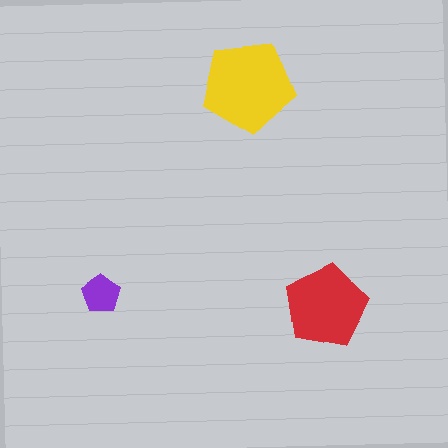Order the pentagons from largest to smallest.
the yellow one, the red one, the purple one.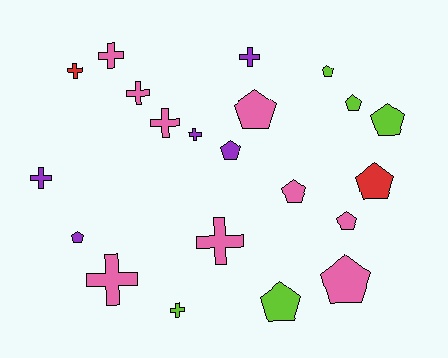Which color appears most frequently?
Pink, with 9 objects.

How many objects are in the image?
There are 21 objects.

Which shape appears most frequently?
Pentagon, with 11 objects.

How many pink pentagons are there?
There are 4 pink pentagons.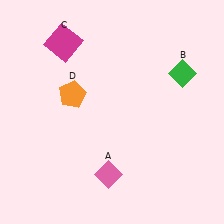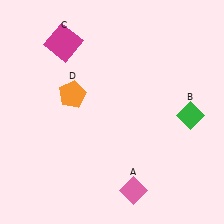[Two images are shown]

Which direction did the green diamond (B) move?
The green diamond (B) moved down.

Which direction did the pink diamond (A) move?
The pink diamond (A) moved right.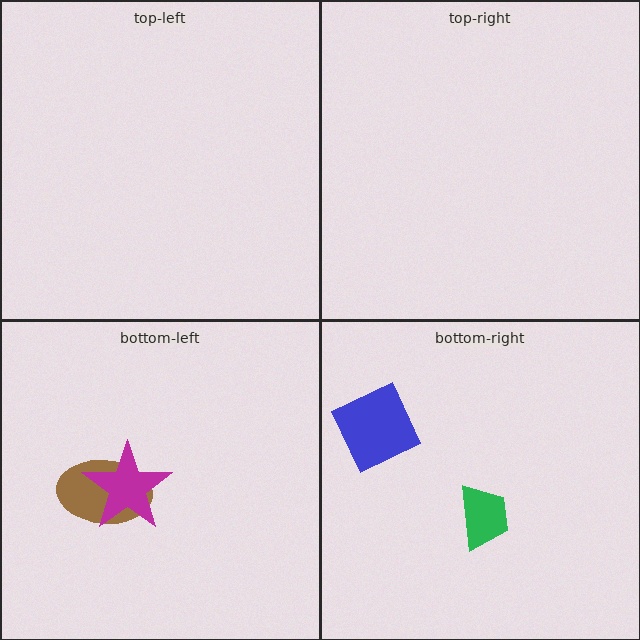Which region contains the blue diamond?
The bottom-right region.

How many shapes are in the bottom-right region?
2.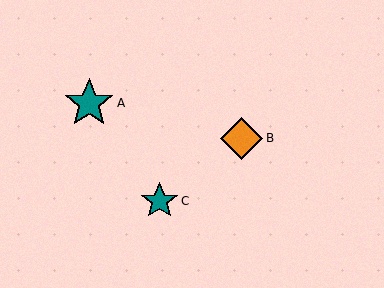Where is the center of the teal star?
The center of the teal star is at (159, 201).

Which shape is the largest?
The teal star (labeled A) is the largest.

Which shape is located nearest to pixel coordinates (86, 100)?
The teal star (labeled A) at (89, 103) is nearest to that location.